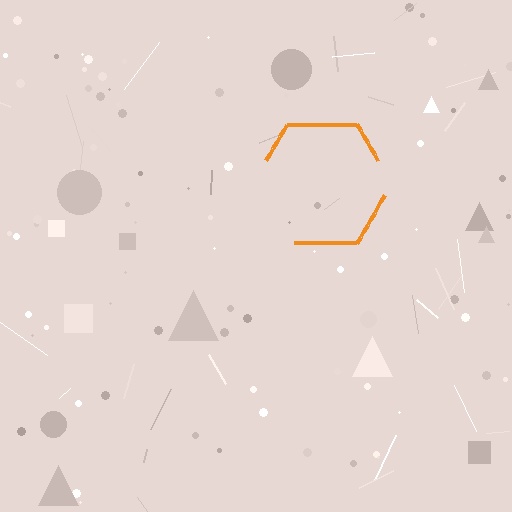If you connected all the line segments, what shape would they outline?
They would outline a hexagon.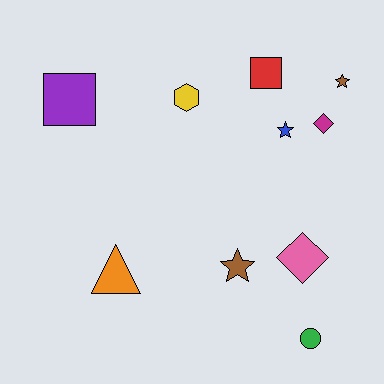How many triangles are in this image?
There is 1 triangle.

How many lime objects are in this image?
There are no lime objects.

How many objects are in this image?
There are 10 objects.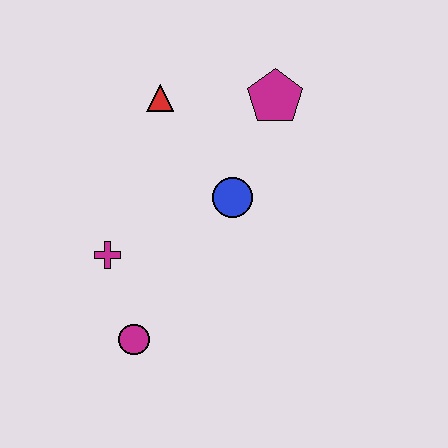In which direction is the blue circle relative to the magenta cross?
The blue circle is to the right of the magenta cross.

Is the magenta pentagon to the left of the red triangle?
No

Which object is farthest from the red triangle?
The magenta circle is farthest from the red triangle.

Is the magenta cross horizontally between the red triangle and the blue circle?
No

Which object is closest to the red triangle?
The magenta pentagon is closest to the red triangle.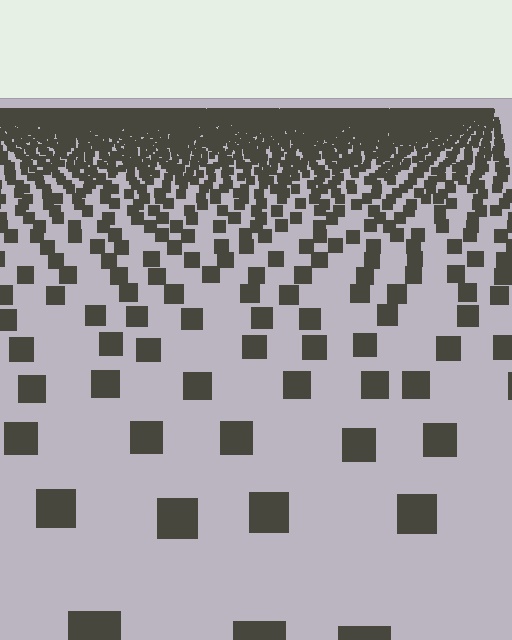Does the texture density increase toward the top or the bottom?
Density increases toward the top.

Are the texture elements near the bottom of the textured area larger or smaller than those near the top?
Larger. Near the bottom, elements are closer to the viewer and appear at a bigger on-screen size.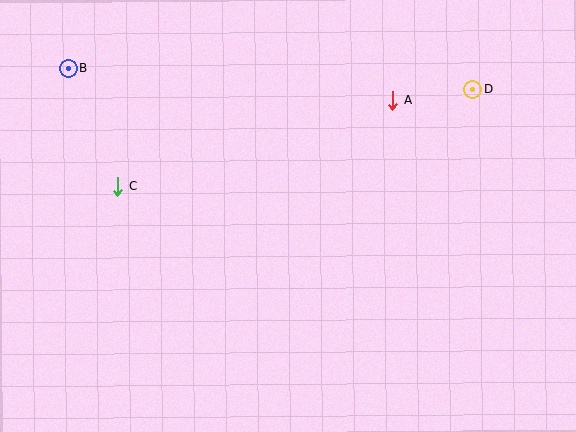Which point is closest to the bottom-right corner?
Point D is closest to the bottom-right corner.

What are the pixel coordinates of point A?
Point A is at (393, 100).